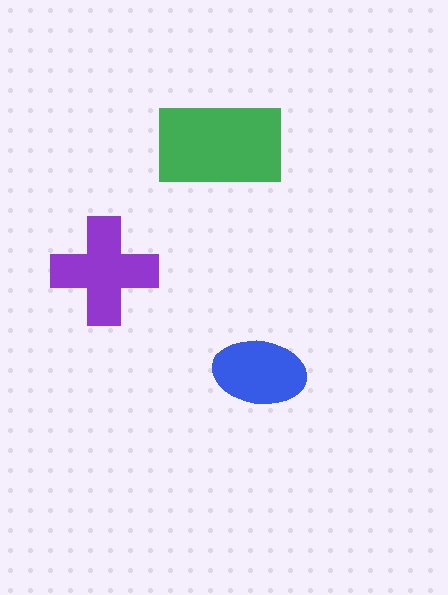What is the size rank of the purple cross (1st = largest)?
2nd.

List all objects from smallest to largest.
The blue ellipse, the purple cross, the green rectangle.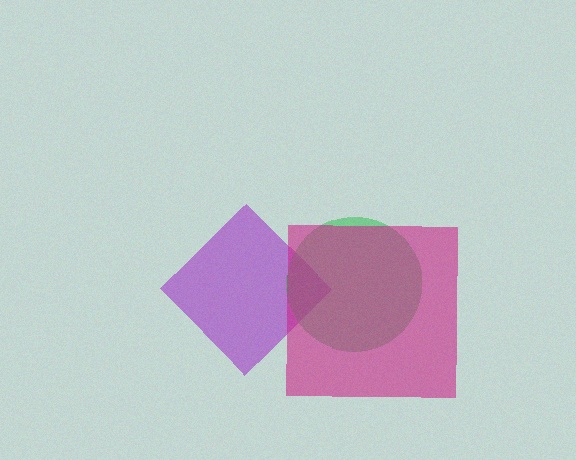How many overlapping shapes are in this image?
There are 3 overlapping shapes in the image.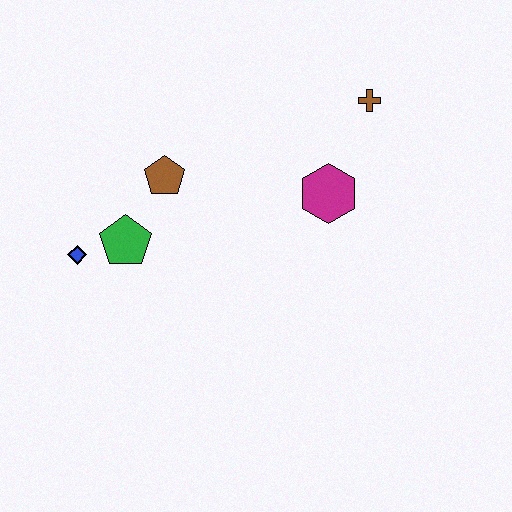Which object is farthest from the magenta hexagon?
The blue diamond is farthest from the magenta hexagon.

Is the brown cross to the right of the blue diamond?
Yes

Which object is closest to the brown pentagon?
The green pentagon is closest to the brown pentagon.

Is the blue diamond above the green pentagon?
No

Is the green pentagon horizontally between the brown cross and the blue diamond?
Yes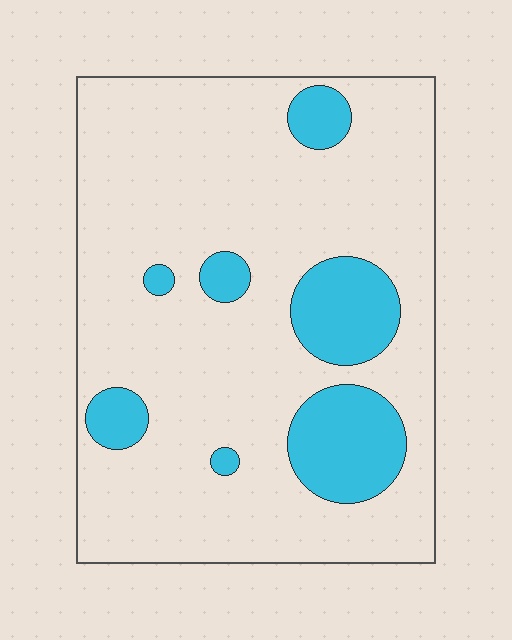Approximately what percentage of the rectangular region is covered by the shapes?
Approximately 20%.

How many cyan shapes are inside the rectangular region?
7.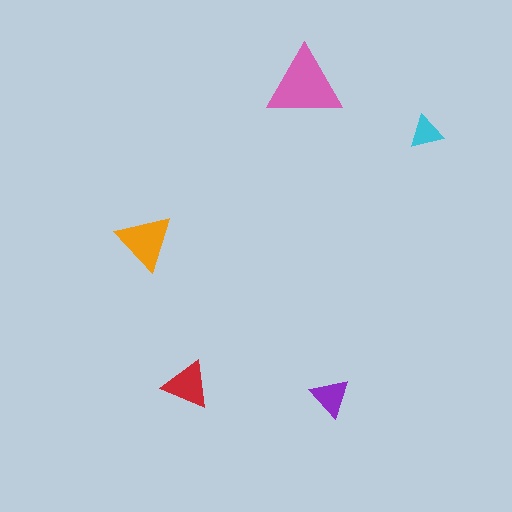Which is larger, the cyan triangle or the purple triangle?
The purple one.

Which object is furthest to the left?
The orange triangle is leftmost.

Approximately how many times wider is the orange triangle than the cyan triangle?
About 1.5 times wider.